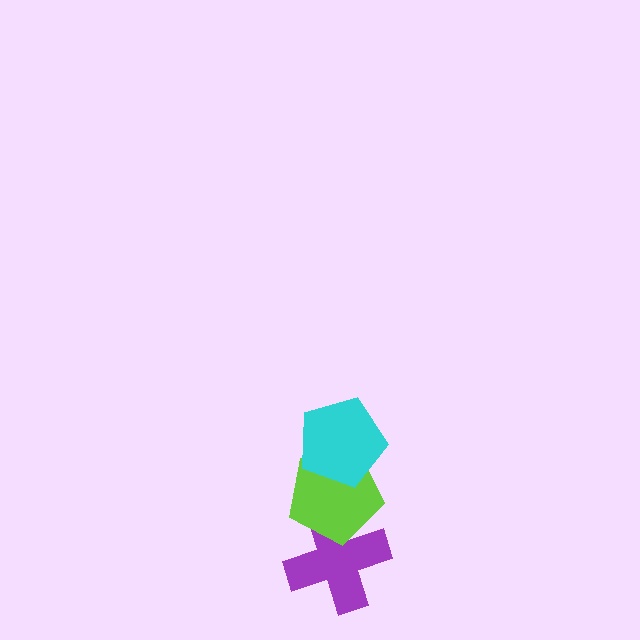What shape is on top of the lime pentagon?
The cyan pentagon is on top of the lime pentagon.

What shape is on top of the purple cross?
The lime pentagon is on top of the purple cross.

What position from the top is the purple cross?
The purple cross is 3rd from the top.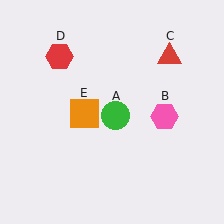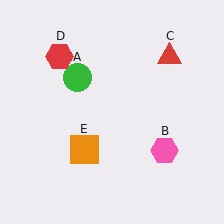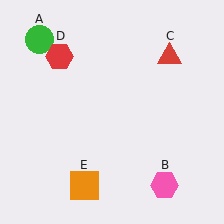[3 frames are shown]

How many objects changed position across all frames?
3 objects changed position: green circle (object A), pink hexagon (object B), orange square (object E).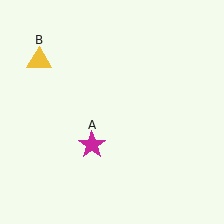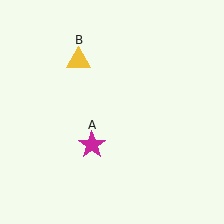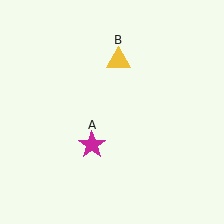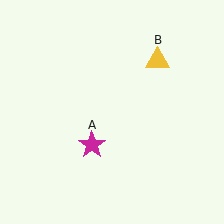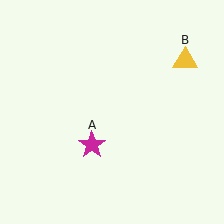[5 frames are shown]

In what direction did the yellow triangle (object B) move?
The yellow triangle (object B) moved right.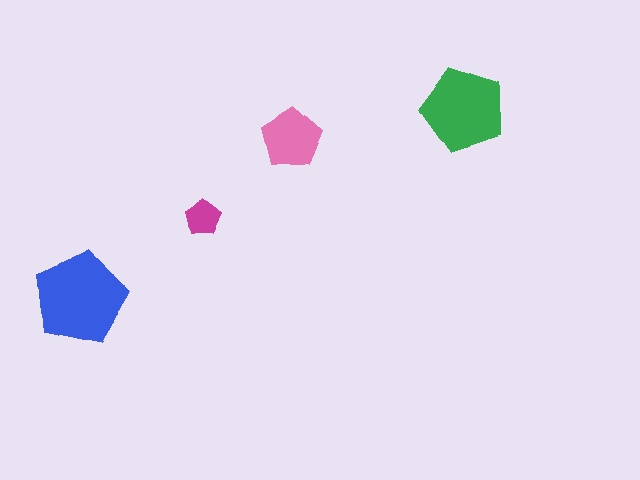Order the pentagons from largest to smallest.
the blue one, the green one, the pink one, the magenta one.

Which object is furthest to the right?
The green pentagon is rightmost.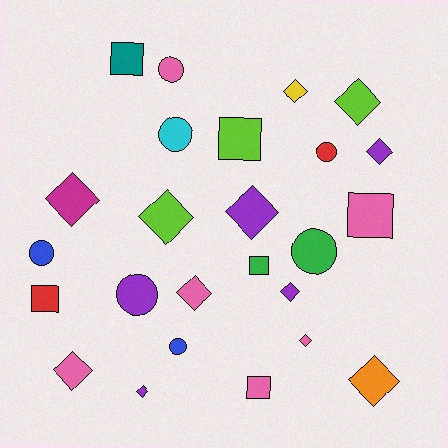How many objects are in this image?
There are 25 objects.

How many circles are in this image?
There are 7 circles.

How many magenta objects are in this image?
There is 1 magenta object.